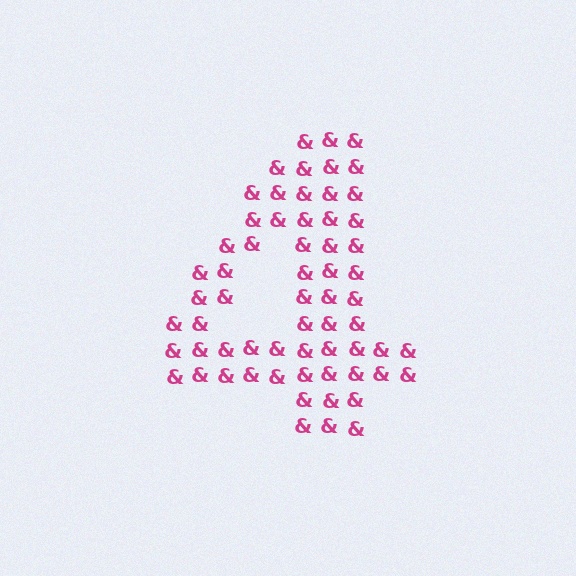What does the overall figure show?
The overall figure shows the digit 4.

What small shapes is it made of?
It is made of small ampersands.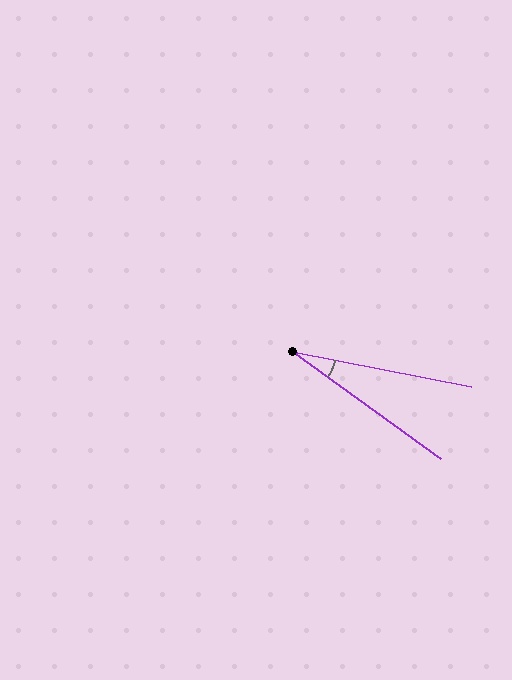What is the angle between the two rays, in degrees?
Approximately 25 degrees.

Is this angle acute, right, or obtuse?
It is acute.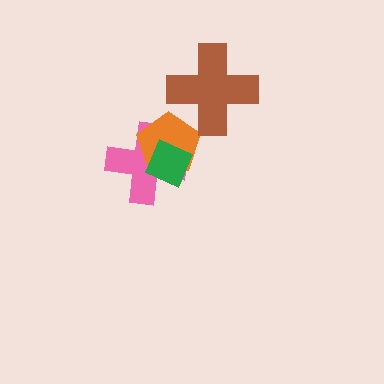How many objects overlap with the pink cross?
2 objects overlap with the pink cross.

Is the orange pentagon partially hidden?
Yes, it is partially covered by another shape.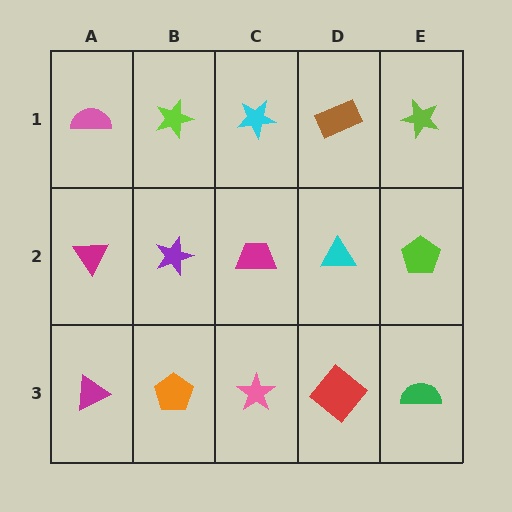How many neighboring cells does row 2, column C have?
4.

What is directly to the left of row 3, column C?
An orange pentagon.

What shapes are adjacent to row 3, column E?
A lime pentagon (row 2, column E), a red diamond (row 3, column D).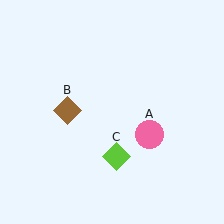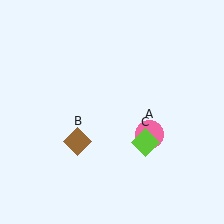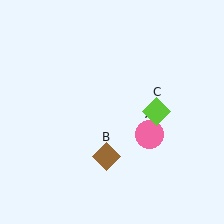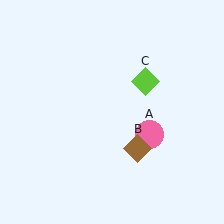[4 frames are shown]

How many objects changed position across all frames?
2 objects changed position: brown diamond (object B), lime diamond (object C).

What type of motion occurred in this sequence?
The brown diamond (object B), lime diamond (object C) rotated counterclockwise around the center of the scene.